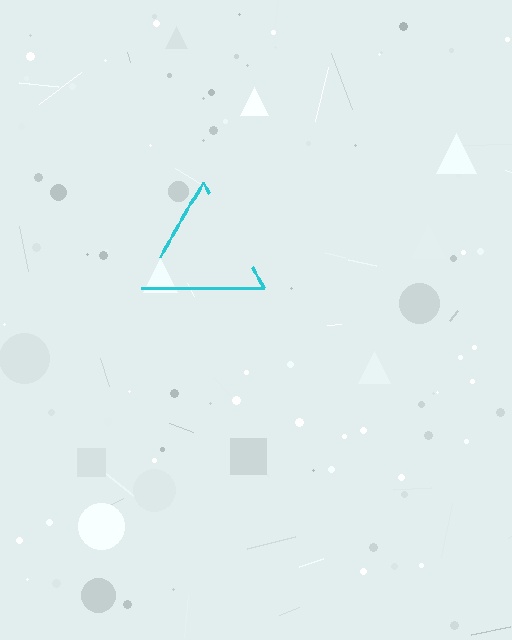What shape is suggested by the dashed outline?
The dashed outline suggests a triangle.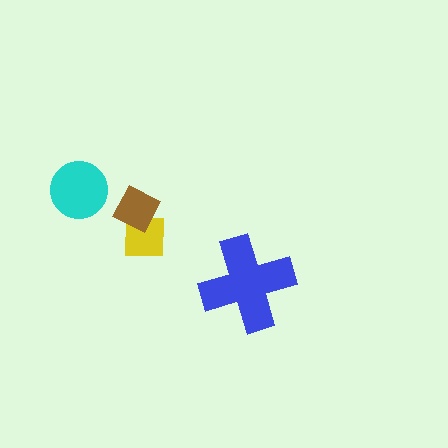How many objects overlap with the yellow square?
1 object overlaps with the yellow square.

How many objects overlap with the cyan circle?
0 objects overlap with the cyan circle.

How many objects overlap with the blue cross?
0 objects overlap with the blue cross.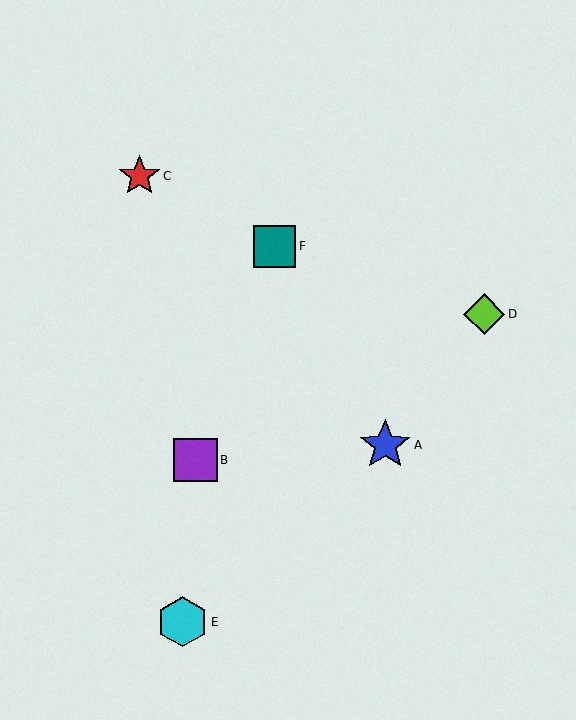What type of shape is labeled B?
Shape B is a purple square.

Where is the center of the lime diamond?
The center of the lime diamond is at (484, 314).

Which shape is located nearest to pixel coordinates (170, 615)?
The cyan hexagon (labeled E) at (183, 622) is nearest to that location.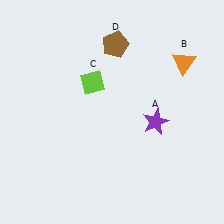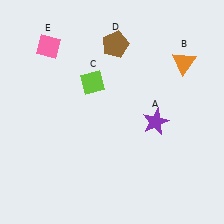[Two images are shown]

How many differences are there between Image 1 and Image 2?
There is 1 difference between the two images.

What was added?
A pink diamond (E) was added in Image 2.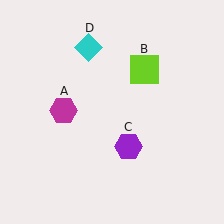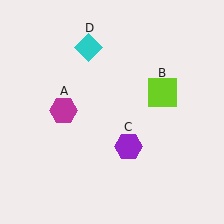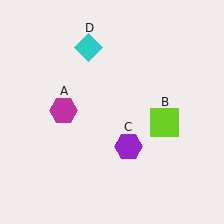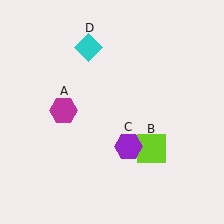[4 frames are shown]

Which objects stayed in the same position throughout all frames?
Magenta hexagon (object A) and purple hexagon (object C) and cyan diamond (object D) remained stationary.